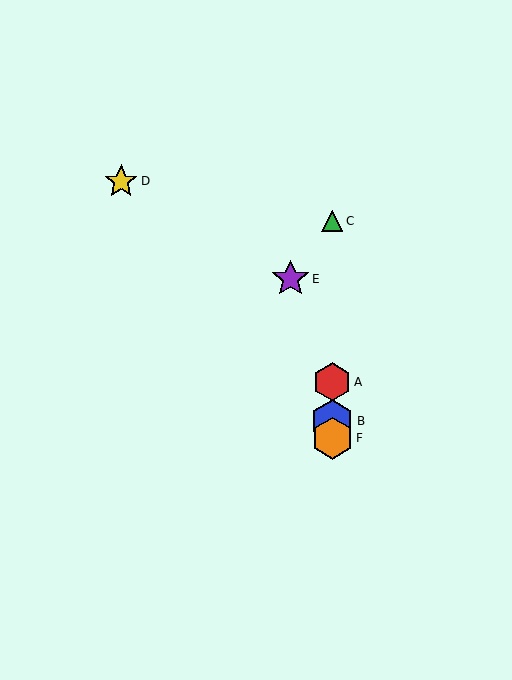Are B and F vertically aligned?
Yes, both are at x≈332.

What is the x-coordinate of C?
Object C is at x≈332.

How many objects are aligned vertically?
4 objects (A, B, C, F) are aligned vertically.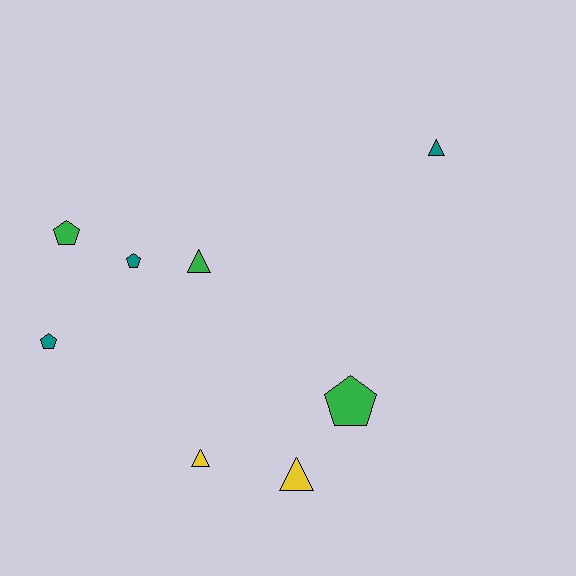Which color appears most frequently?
Green, with 3 objects.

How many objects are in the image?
There are 8 objects.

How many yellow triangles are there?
There are 2 yellow triangles.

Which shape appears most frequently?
Pentagon, with 4 objects.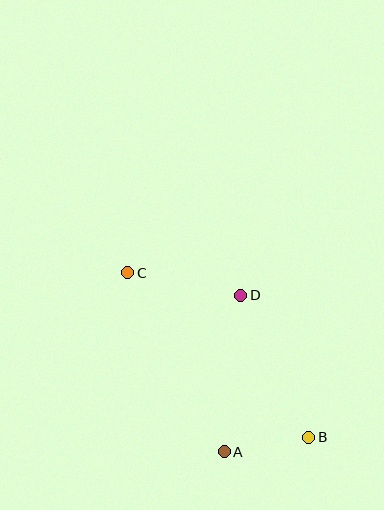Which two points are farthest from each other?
Points B and C are farthest from each other.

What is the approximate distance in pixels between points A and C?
The distance between A and C is approximately 204 pixels.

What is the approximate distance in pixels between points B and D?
The distance between B and D is approximately 158 pixels.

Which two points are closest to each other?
Points A and B are closest to each other.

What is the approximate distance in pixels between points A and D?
The distance between A and D is approximately 158 pixels.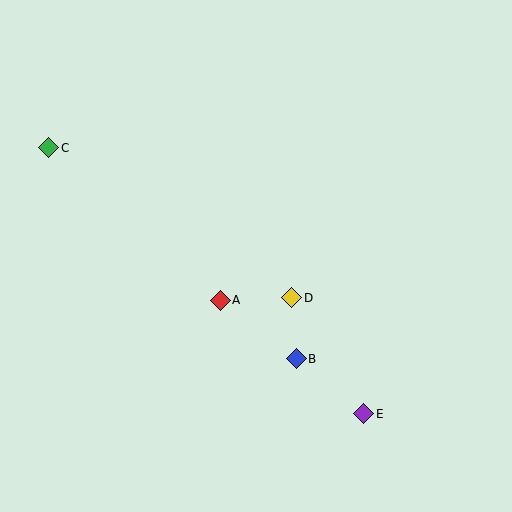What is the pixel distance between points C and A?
The distance between C and A is 229 pixels.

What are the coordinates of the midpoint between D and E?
The midpoint between D and E is at (328, 356).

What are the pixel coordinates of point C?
Point C is at (49, 148).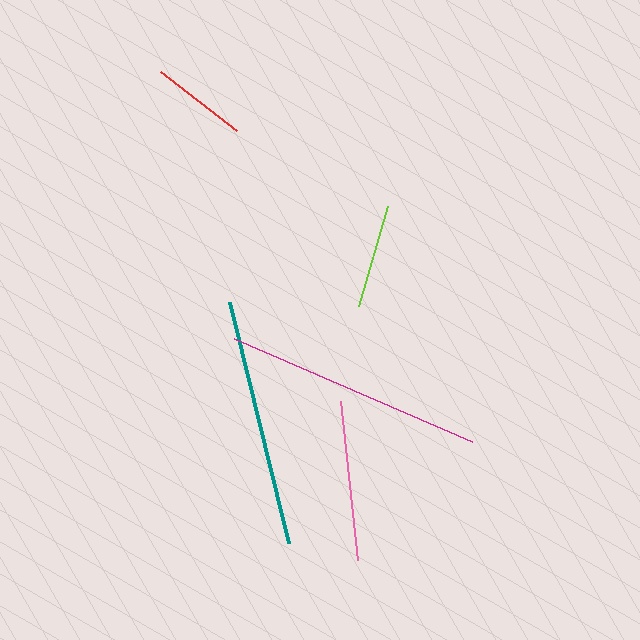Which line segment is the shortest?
The red line is the shortest at approximately 96 pixels.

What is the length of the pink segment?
The pink segment is approximately 160 pixels long.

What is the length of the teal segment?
The teal segment is approximately 248 pixels long.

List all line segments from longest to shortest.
From longest to shortest: magenta, teal, pink, lime, red.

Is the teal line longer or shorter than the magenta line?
The magenta line is longer than the teal line.